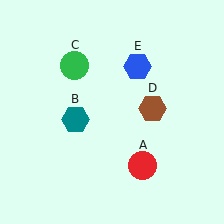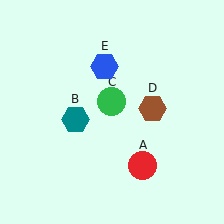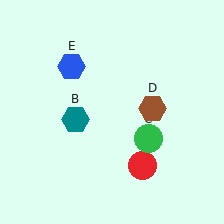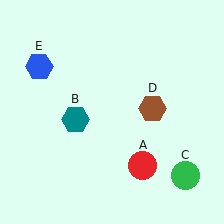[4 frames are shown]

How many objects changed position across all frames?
2 objects changed position: green circle (object C), blue hexagon (object E).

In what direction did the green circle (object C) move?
The green circle (object C) moved down and to the right.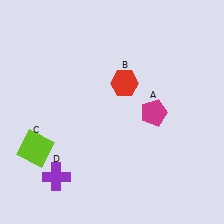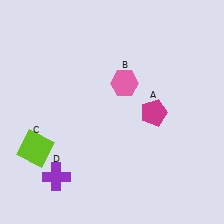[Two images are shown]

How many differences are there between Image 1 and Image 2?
There is 1 difference between the two images.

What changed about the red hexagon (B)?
In Image 1, B is red. In Image 2, it changed to pink.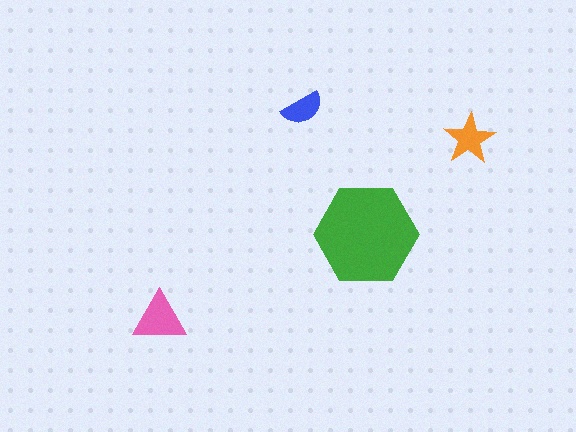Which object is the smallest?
The blue semicircle.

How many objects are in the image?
There are 4 objects in the image.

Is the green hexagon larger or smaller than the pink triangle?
Larger.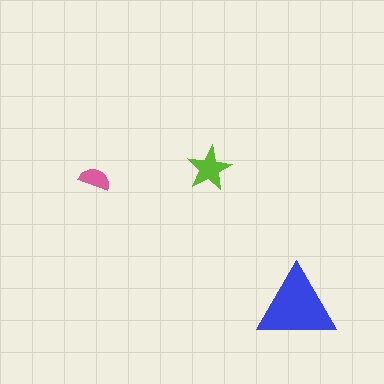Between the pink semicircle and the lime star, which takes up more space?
The lime star.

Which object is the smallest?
The pink semicircle.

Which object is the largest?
The blue triangle.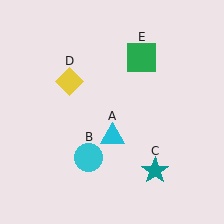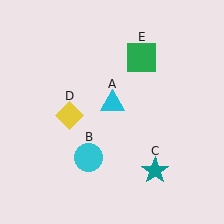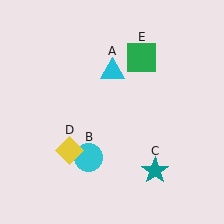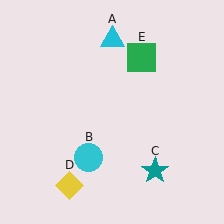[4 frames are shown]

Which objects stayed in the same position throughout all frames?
Cyan circle (object B) and teal star (object C) and green square (object E) remained stationary.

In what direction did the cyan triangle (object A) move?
The cyan triangle (object A) moved up.